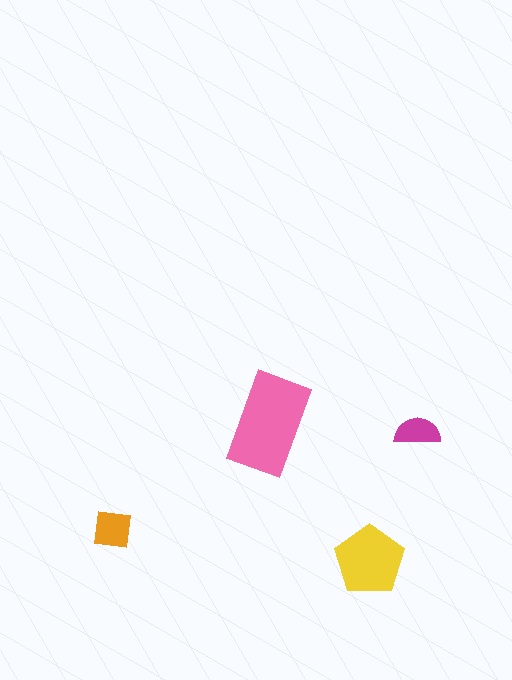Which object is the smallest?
The magenta semicircle.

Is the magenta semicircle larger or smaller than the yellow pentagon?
Smaller.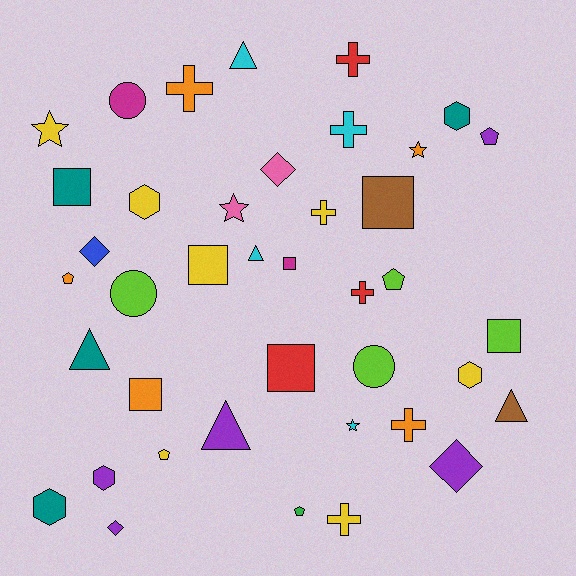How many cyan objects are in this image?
There are 4 cyan objects.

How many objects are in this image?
There are 40 objects.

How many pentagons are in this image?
There are 5 pentagons.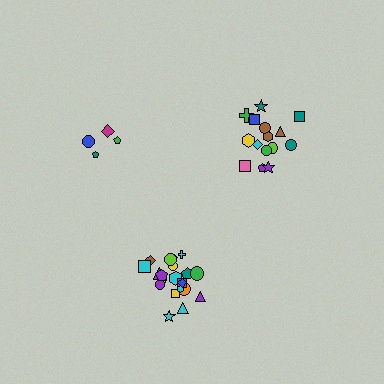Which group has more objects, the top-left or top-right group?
The top-right group.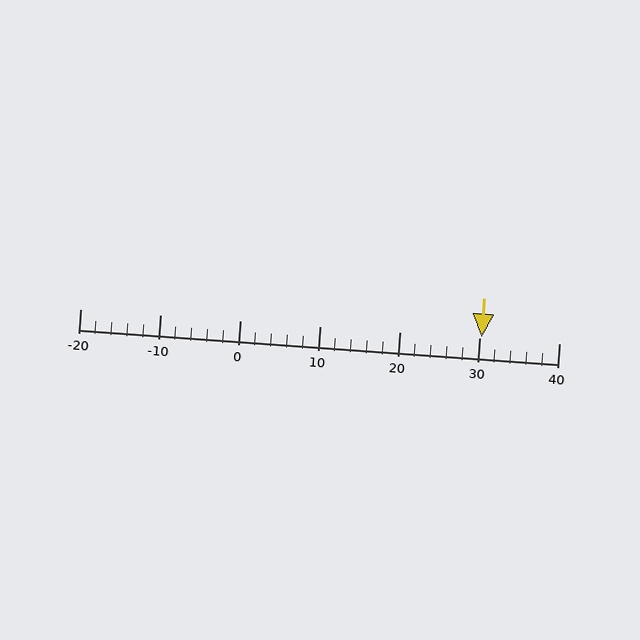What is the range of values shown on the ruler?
The ruler shows values from -20 to 40.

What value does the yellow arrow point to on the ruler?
The yellow arrow points to approximately 30.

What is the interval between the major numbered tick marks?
The major tick marks are spaced 10 units apart.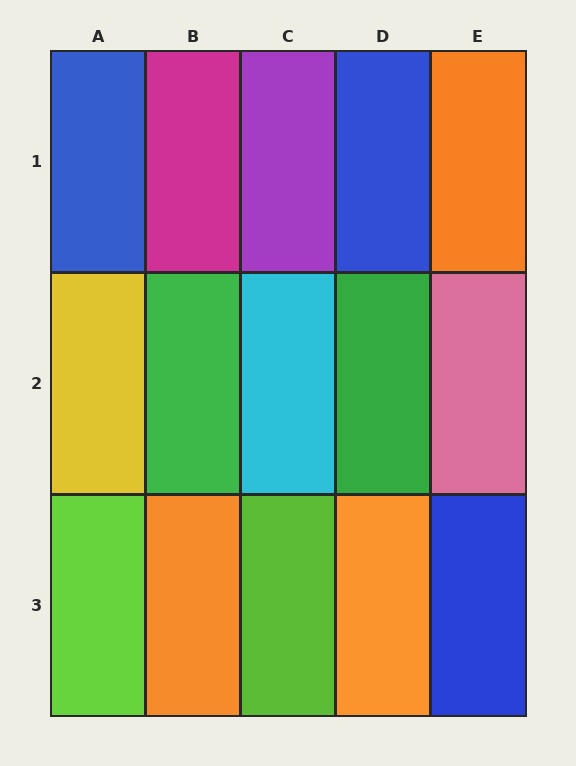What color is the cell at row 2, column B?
Green.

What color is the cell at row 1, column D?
Blue.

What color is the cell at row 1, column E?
Orange.